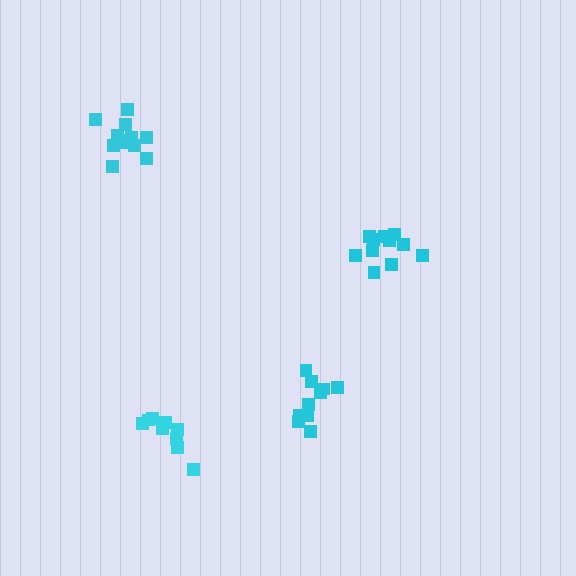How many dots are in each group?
Group 1: 9 dots, Group 2: 11 dots, Group 3: 10 dots, Group 4: 12 dots (42 total).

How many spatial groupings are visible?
There are 4 spatial groupings.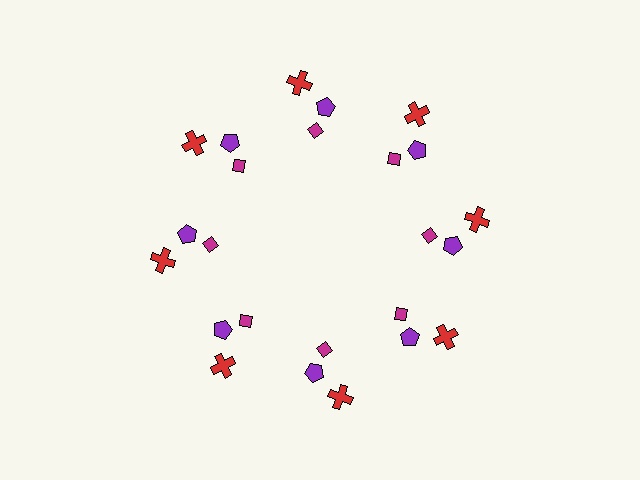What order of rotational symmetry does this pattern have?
This pattern has 8-fold rotational symmetry.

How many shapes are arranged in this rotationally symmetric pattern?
There are 24 shapes, arranged in 8 groups of 3.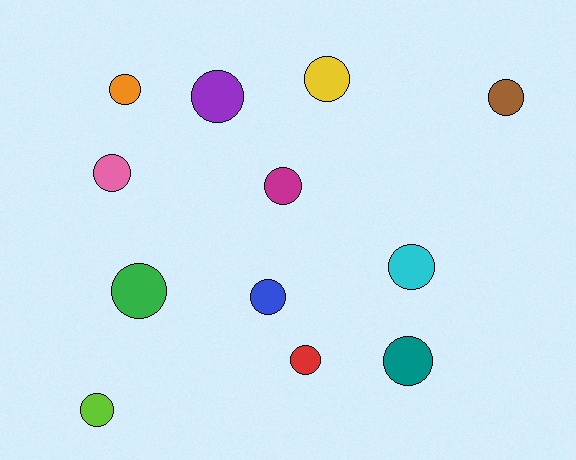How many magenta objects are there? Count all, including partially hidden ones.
There is 1 magenta object.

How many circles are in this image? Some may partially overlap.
There are 12 circles.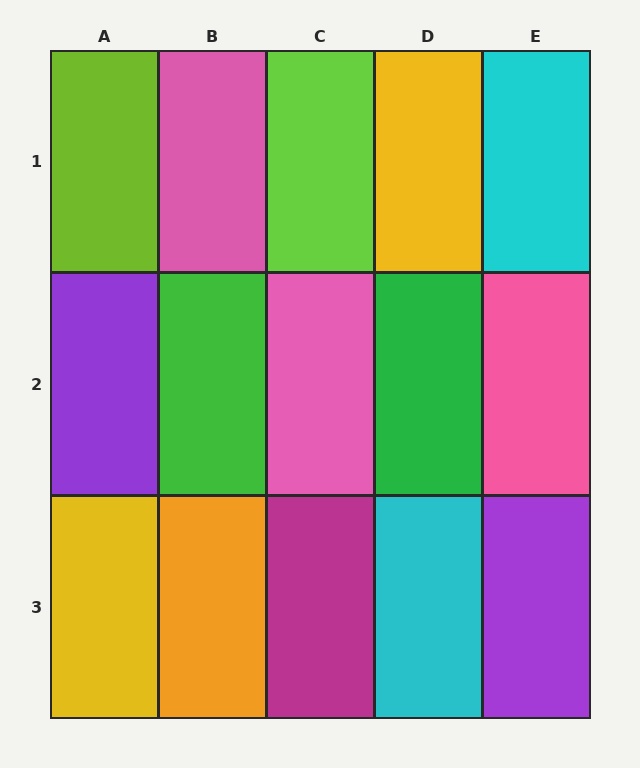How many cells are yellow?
2 cells are yellow.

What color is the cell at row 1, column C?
Lime.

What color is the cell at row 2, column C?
Pink.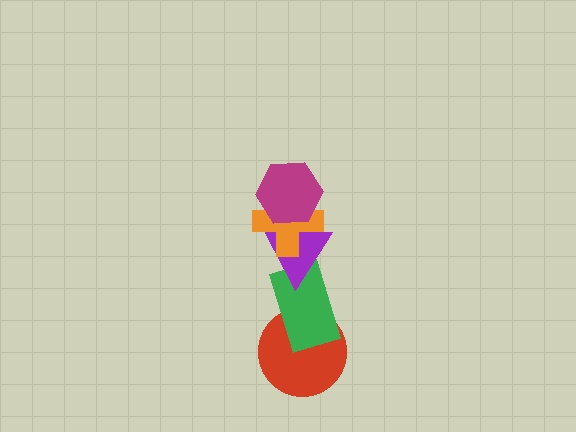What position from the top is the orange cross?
The orange cross is 2nd from the top.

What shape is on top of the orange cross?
The magenta hexagon is on top of the orange cross.